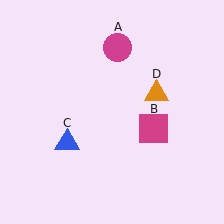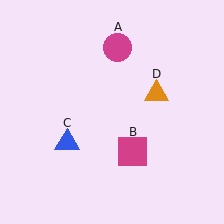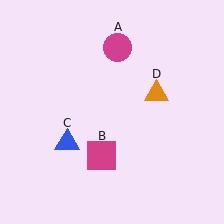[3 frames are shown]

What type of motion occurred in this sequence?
The magenta square (object B) rotated clockwise around the center of the scene.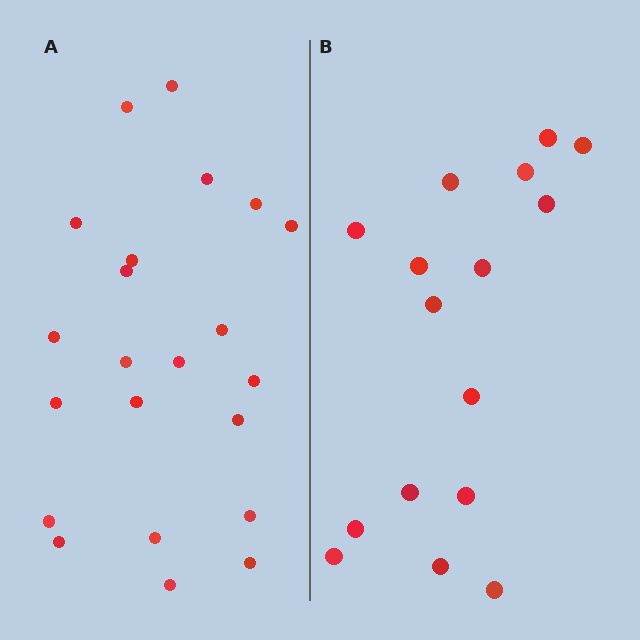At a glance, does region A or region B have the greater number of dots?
Region A (the left region) has more dots.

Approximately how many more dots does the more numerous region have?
Region A has about 6 more dots than region B.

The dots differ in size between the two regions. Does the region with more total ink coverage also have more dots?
No. Region B has more total ink coverage because its dots are larger, but region A actually contains more individual dots. Total area can be misleading — the number of items is what matters here.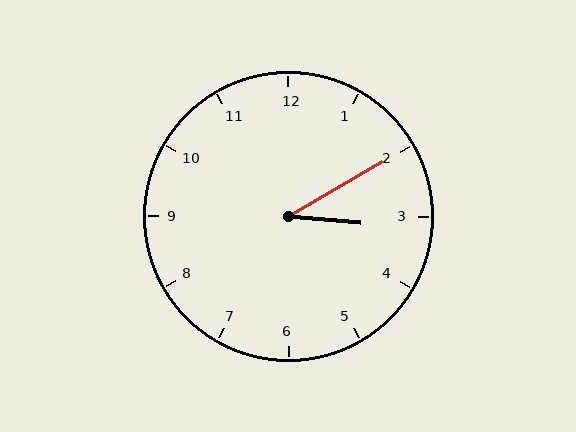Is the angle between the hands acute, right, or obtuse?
It is acute.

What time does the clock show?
3:10.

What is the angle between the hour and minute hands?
Approximately 35 degrees.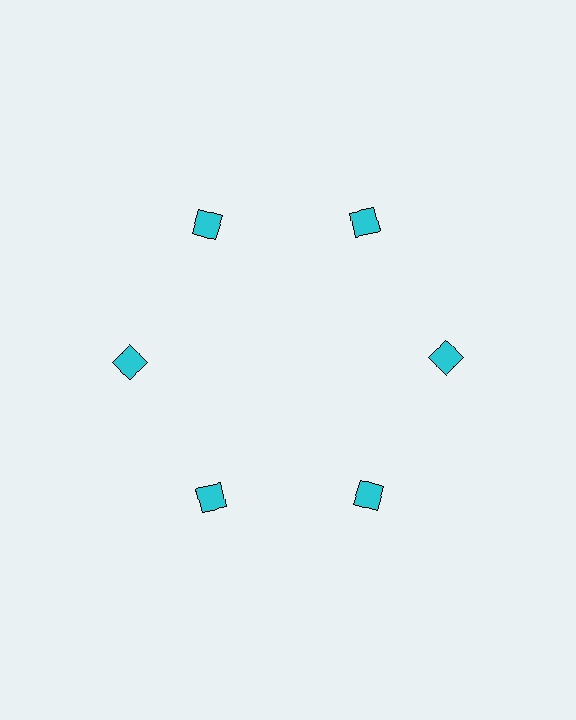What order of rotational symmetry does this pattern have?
This pattern has 6-fold rotational symmetry.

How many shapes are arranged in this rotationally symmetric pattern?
There are 6 shapes, arranged in 6 groups of 1.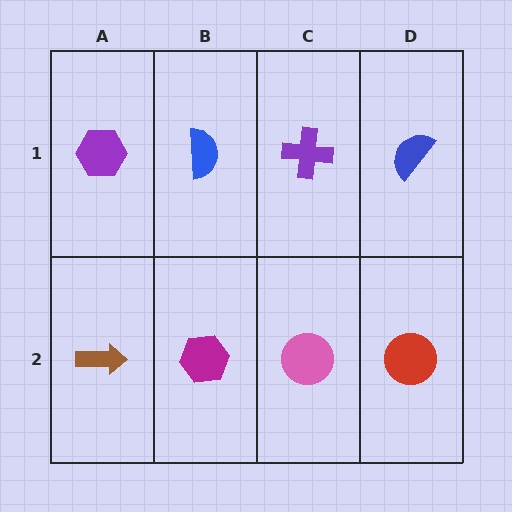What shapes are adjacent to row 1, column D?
A red circle (row 2, column D), a purple cross (row 1, column C).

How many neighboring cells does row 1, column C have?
3.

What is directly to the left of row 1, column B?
A purple hexagon.